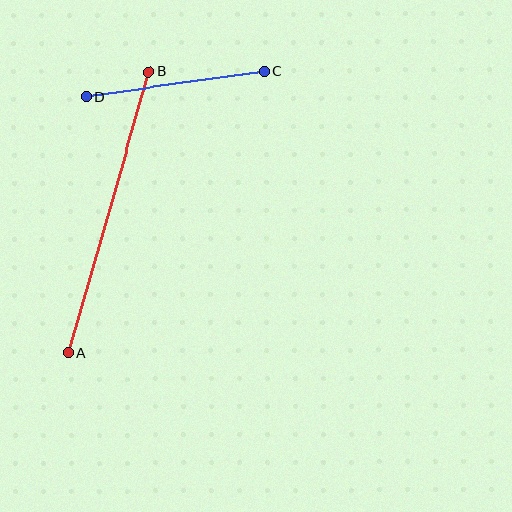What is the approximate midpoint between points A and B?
The midpoint is at approximately (109, 212) pixels.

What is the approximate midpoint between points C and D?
The midpoint is at approximately (175, 84) pixels.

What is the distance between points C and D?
The distance is approximately 180 pixels.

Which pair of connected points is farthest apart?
Points A and B are farthest apart.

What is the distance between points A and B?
The distance is approximately 292 pixels.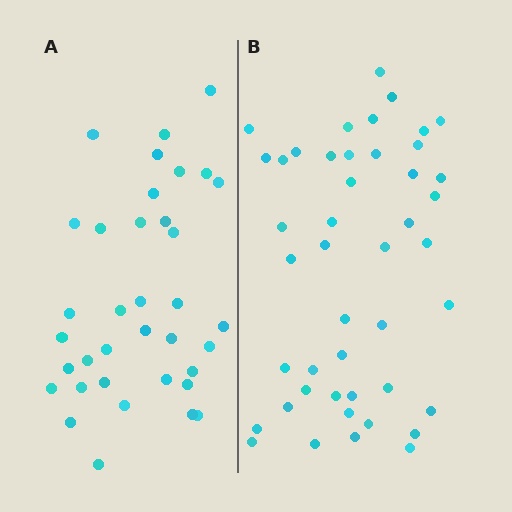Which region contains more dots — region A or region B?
Region B (the right region) has more dots.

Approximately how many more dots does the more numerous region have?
Region B has roughly 8 or so more dots than region A.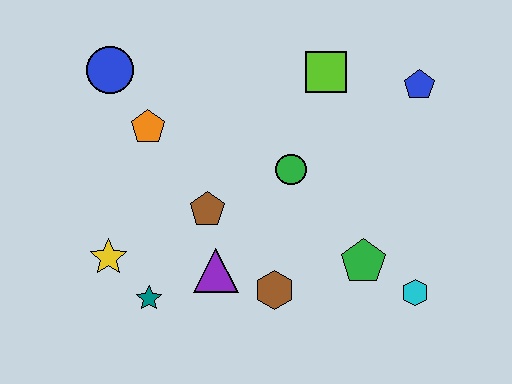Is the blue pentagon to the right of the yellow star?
Yes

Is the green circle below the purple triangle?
No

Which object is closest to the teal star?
The yellow star is closest to the teal star.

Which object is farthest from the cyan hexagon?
The blue circle is farthest from the cyan hexagon.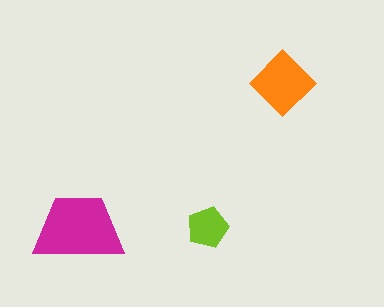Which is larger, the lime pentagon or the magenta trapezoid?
The magenta trapezoid.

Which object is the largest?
The magenta trapezoid.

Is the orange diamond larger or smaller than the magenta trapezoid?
Smaller.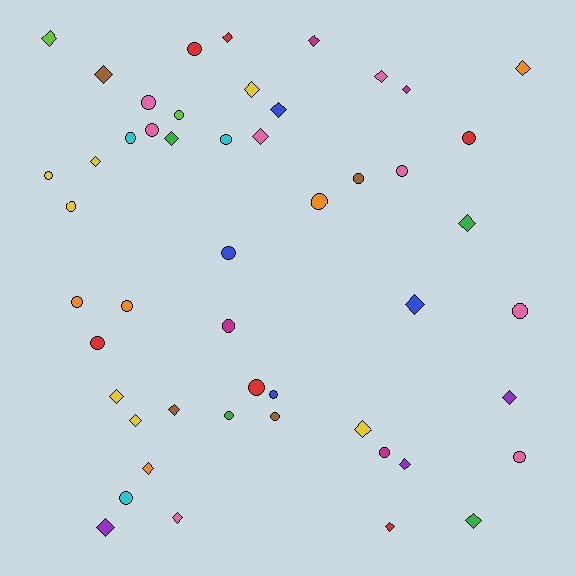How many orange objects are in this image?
There are 5 orange objects.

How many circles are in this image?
There are 25 circles.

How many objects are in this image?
There are 50 objects.